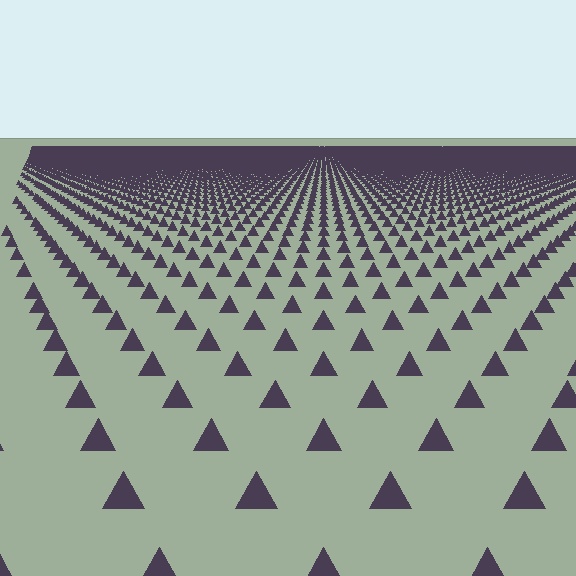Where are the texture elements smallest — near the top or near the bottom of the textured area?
Near the top.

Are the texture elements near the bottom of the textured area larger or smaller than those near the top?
Larger. Near the bottom, elements are closer to the viewer and appear at a bigger on-screen size.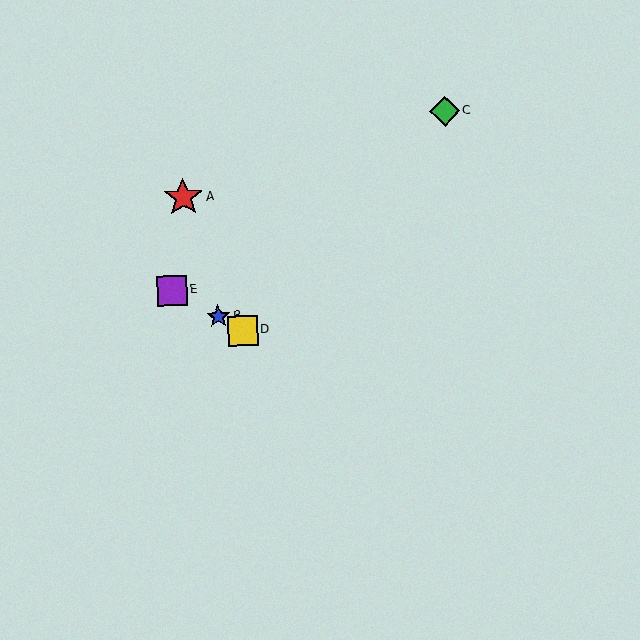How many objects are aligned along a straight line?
3 objects (B, D, E) are aligned along a straight line.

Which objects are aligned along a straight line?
Objects B, D, E are aligned along a straight line.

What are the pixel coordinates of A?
Object A is at (183, 197).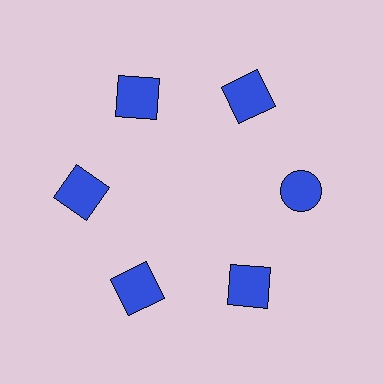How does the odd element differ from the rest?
It has a different shape: circle instead of square.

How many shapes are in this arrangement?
There are 6 shapes arranged in a ring pattern.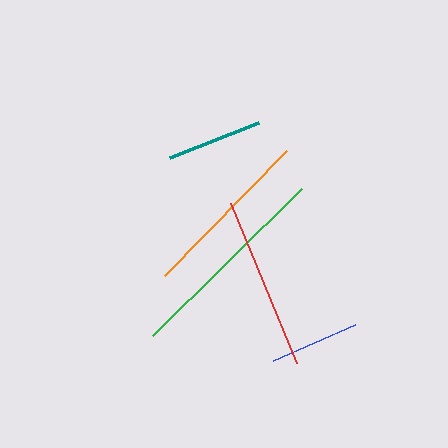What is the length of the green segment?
The green segment is approximately 210 pixels long.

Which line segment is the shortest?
The blue line is the shortest at approximately 89 pixels.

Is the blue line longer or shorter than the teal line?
The teal line is longer than the blue line.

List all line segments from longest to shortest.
From longest to shortest: green, orange, red, teal, blue.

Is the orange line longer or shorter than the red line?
The orange line is longer than the red line.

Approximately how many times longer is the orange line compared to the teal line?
The orange line is approximately 1.8 times the length of the teal line.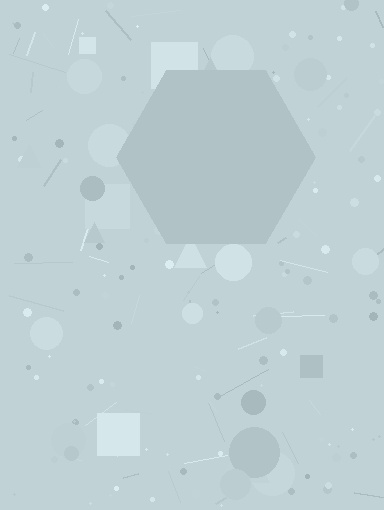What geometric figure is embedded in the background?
A hexagon is embedded in the background.